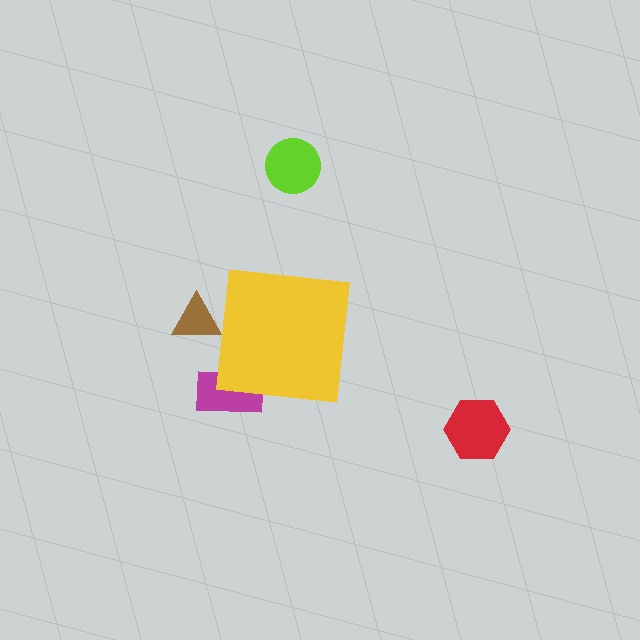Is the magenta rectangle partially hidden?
Yes, the magenta rectangle is partially hidden behind the yellow square.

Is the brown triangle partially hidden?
Yes, the brown triangle is partially hidden behind the yellow square.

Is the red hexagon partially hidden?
No, the red hexagon is fully visible.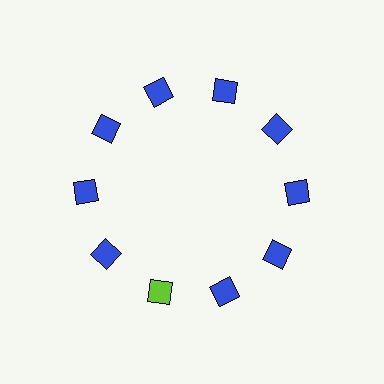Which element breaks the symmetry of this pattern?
The lime square at roughly the 7 o'clock position breaks the symmetry. All other shapes are blue squares.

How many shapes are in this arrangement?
There are 10 shapes arranged in a ring pattern.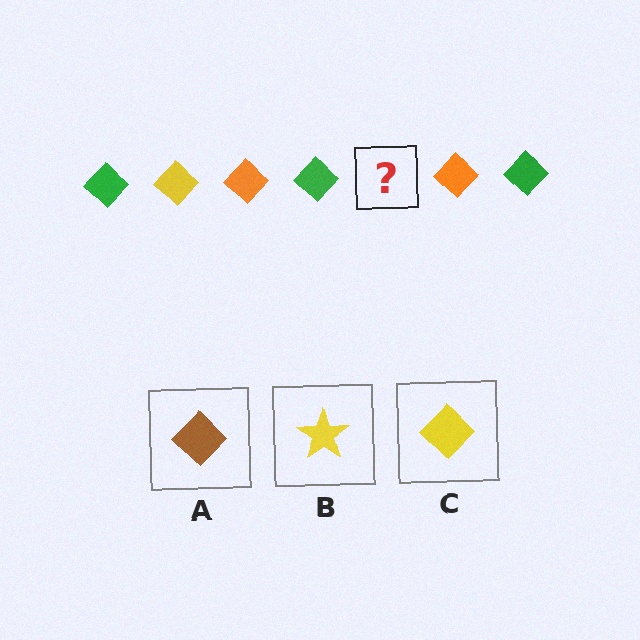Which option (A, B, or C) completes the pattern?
C.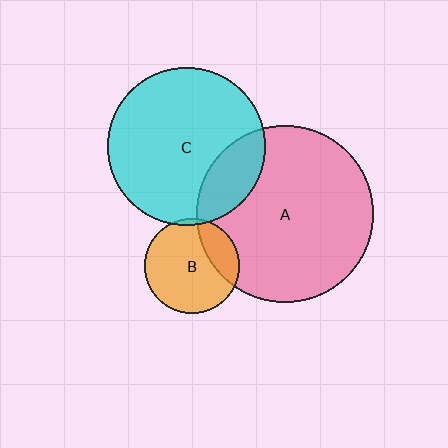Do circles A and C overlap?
Yes.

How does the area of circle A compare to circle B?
Approximately 3.4 times.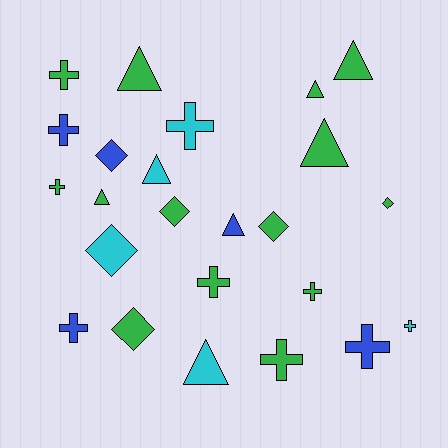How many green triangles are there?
There are 5 green triangles.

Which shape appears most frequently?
Cross, with 10 objects.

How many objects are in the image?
There are 24 objects.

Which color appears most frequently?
Green, with 14 objects.